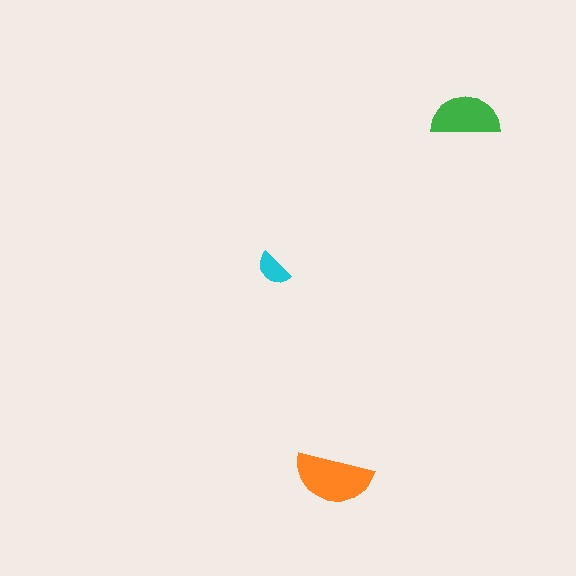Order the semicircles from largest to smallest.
the orange one, the green one, the cyan one.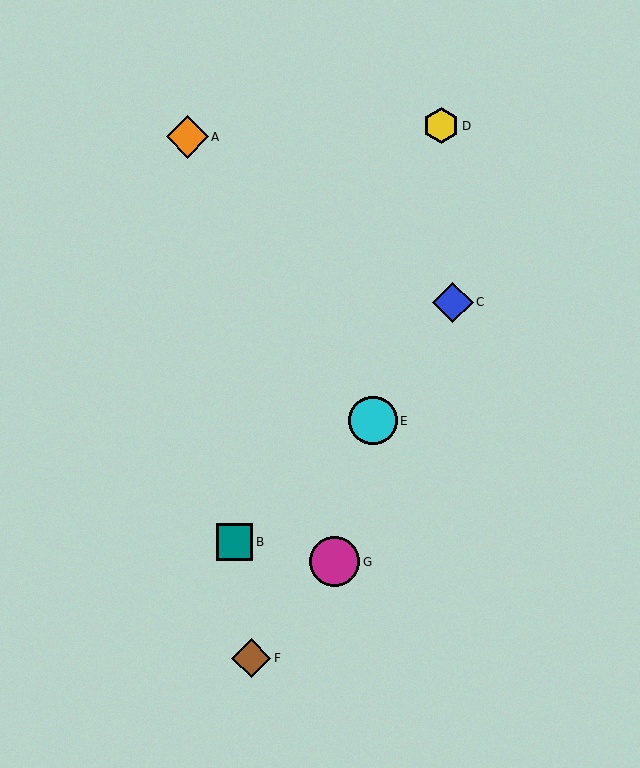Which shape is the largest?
The magenta circle (labeled G) is the largest.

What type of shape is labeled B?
Shape B is a teal square.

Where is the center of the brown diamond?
The center of the brown diamond is at (251, 658).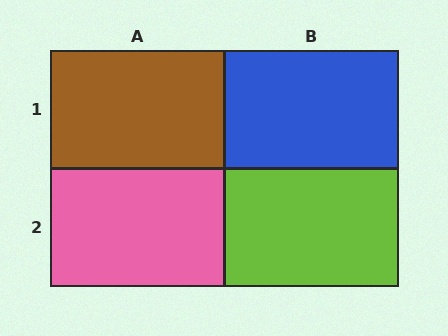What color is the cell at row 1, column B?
Blue.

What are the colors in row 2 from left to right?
Pink, lime.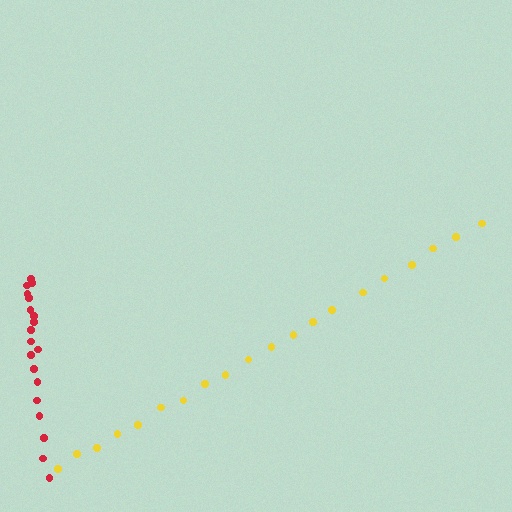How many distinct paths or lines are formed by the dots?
There are 2 distinct paths.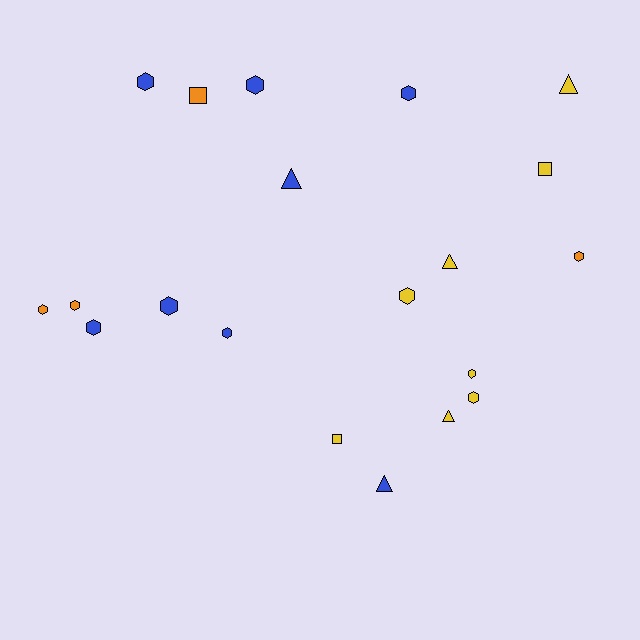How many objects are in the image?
There are 20 objects.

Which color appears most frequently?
Yellow, with 8 objects.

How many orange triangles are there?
There are no orange triangles.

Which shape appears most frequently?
Hexagon, with 12 objects.